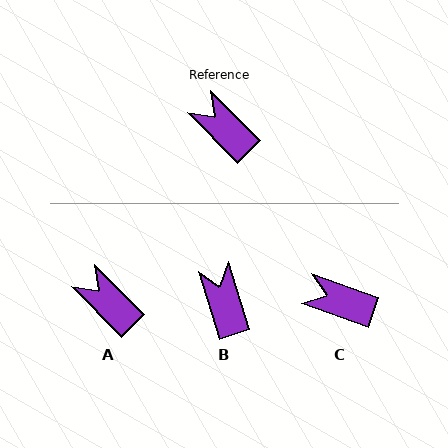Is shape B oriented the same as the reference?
No, it is off by about 28 degrees.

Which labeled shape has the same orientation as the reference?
A.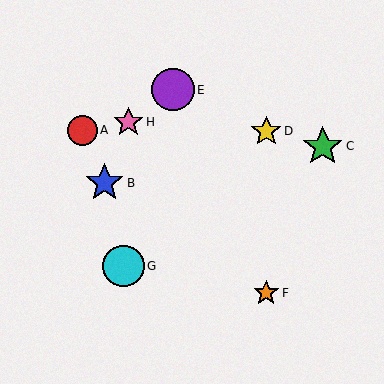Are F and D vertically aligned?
Yes, both are at x≈266.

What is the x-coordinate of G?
Object G is at x≈123.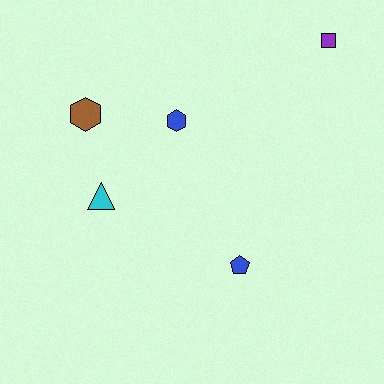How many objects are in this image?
There are 5 objects.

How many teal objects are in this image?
There are no teal objects.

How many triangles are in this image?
There is 1 triangle.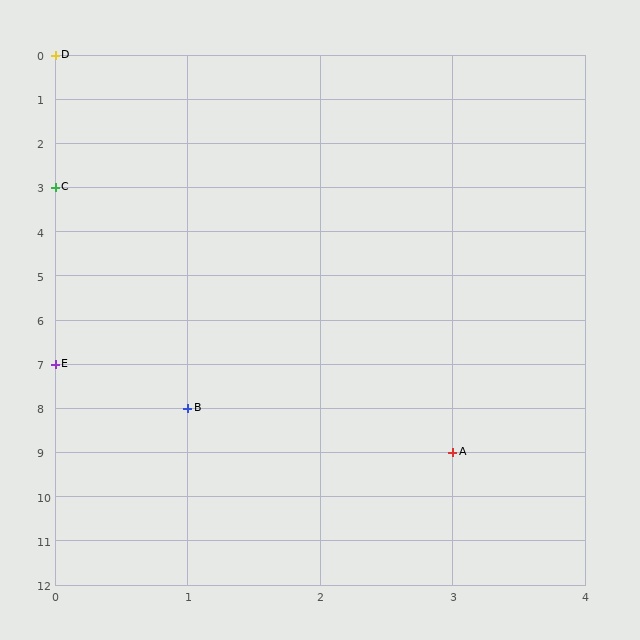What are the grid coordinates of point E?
Point E is at grid coordinates (0, 7).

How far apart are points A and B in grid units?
Points A and B are 2 columns and 1 row apart (about 2.2 grid units diagonally).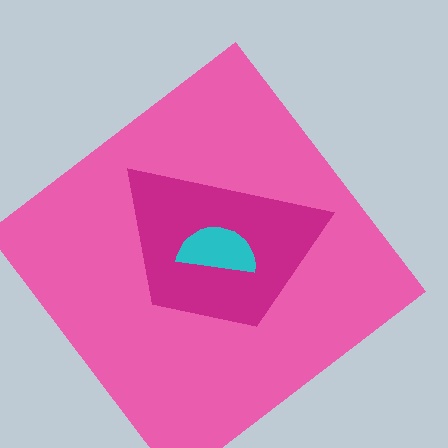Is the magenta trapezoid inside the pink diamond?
Yes.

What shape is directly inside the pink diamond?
The magenta trapezoid.